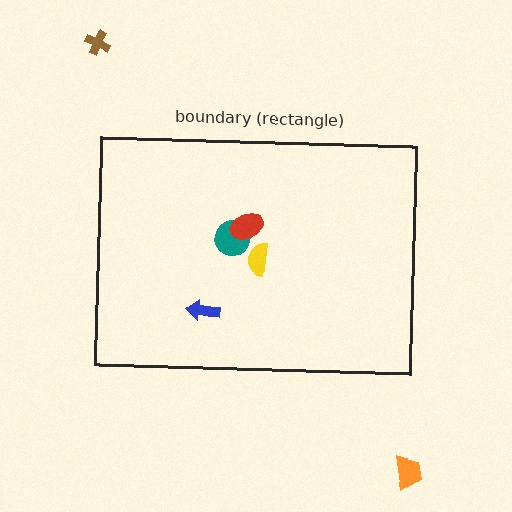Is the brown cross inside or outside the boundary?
Outside.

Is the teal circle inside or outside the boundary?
Inside.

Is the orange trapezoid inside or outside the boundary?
Outside.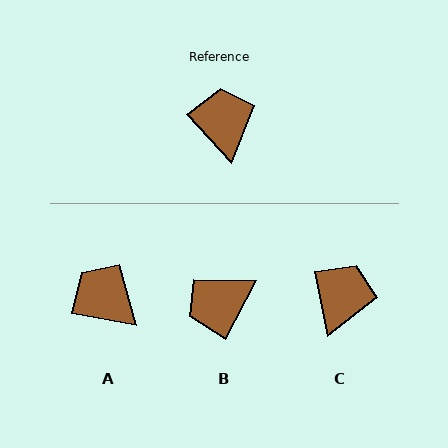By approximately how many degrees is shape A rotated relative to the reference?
Approximately 38 degrees counter-clockwise.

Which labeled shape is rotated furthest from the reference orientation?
B, about 110 degrees away.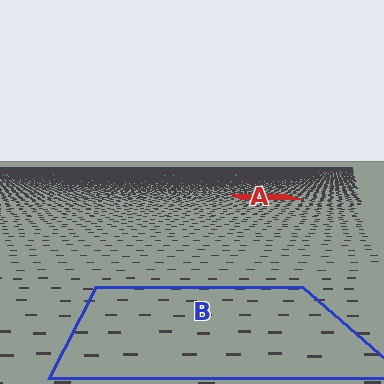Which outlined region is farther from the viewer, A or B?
Region A is farther from the viewer — the texture elements inside it appear smaller and more densely packed.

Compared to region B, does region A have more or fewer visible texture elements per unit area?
Region A has more texture elements per unit area — they are packed more densely because it is farther away.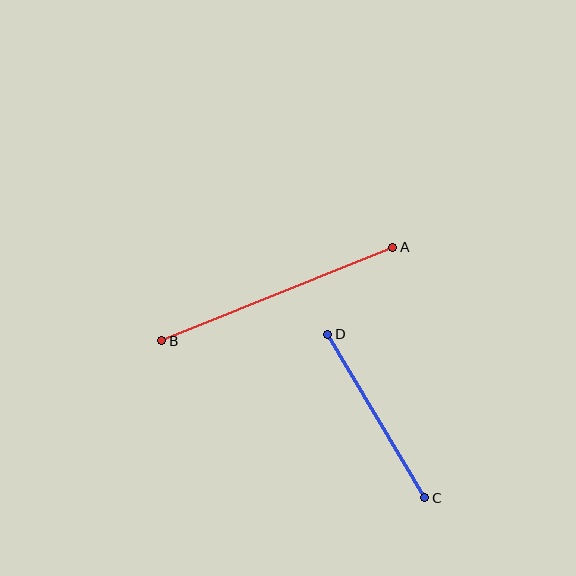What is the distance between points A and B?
The distance is approximately 249 pixels.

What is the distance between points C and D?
The distance is approximately 190 pixels.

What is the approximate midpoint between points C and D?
The midpoint is at approximately (376, 416) pixels.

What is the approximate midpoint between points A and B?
The midpoint is at approximately (277, 294) pixels.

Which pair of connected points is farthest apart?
Points A and B are farthest apart.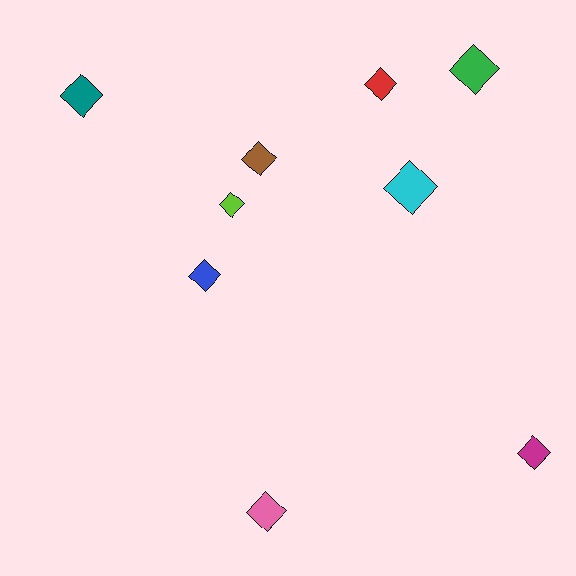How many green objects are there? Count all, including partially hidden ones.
There is 1 green object.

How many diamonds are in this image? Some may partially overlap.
There are 9 diamonds.